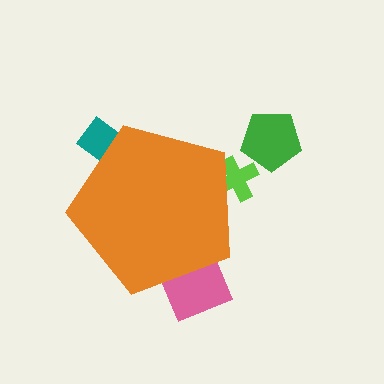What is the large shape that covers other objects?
An orange pentagon.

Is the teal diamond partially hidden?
Yes, the teal diamond is partially hidden behind the orange pentagon.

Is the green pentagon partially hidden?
No, the green pentagon is fully visible.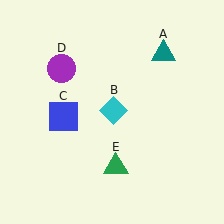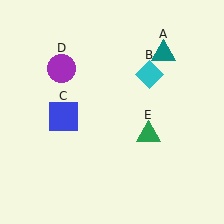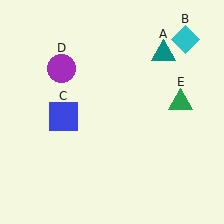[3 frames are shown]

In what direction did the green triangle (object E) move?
The green triangle (object E) moved up and to the right.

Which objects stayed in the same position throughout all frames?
Teal triangle (object A) and blue square (object C) and purple circle (object D) remained stationary.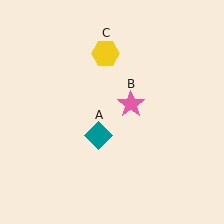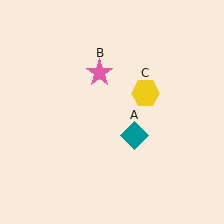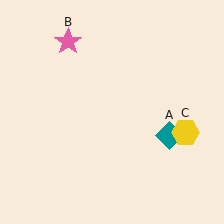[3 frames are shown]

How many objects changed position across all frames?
3 objects changed position: teal diamond (object A), pink star (object B), yellow hexagon (object C).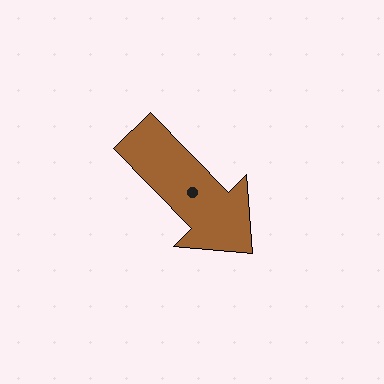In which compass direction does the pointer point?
Southeast.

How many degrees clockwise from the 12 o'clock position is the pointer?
Approximately 135 degrees.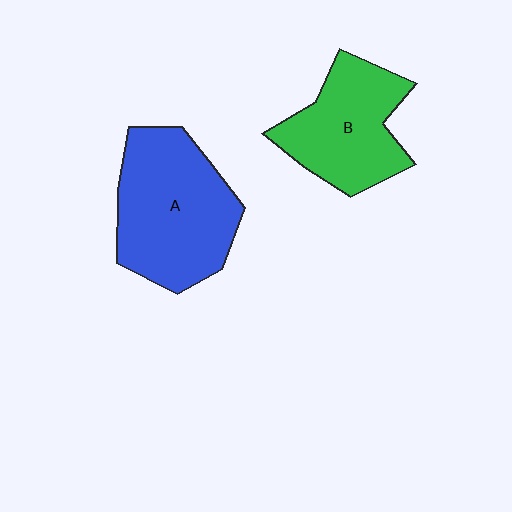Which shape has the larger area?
Shape A (blue).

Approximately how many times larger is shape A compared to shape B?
Approximately 1.3 times.